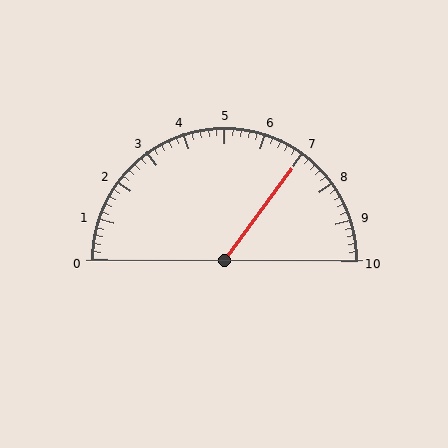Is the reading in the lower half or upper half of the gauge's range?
The reading is in the upper half of the range (0 to 10).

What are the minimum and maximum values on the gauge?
The gauge ranges from 0 to 10.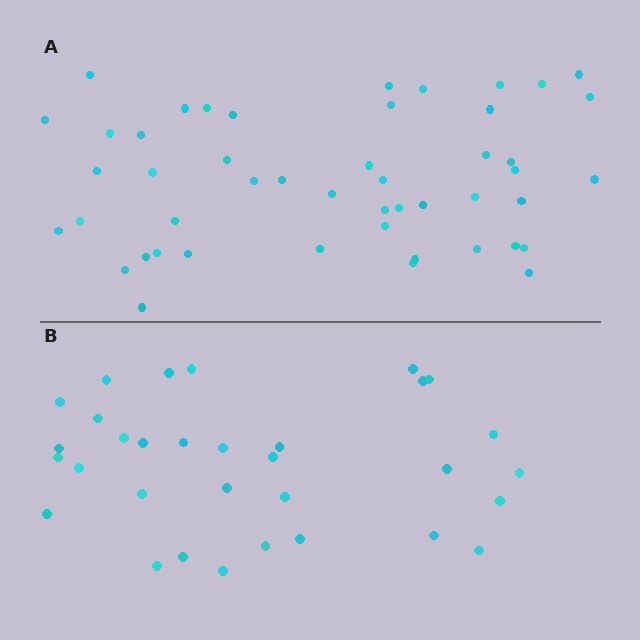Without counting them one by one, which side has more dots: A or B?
Region A (the top region) has more dots.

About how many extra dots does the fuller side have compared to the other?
Region A has approximately 15 more dots than region B.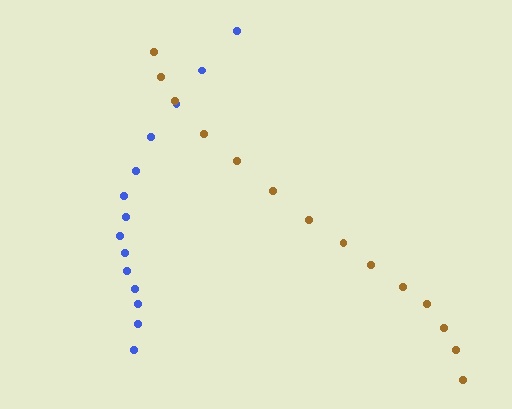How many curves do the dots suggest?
There are 2 distinct paths.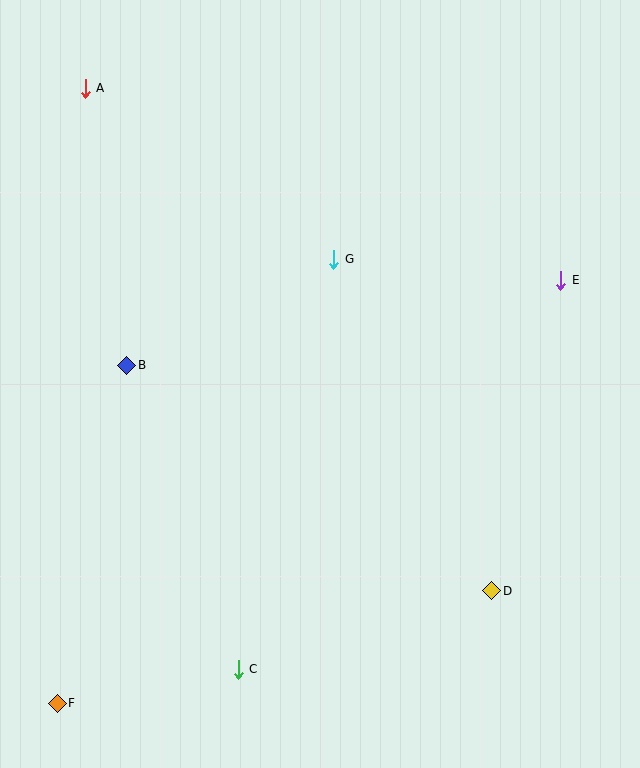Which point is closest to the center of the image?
Point G at (334, 259) is closest to the center.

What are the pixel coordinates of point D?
Point D is at (492, 591).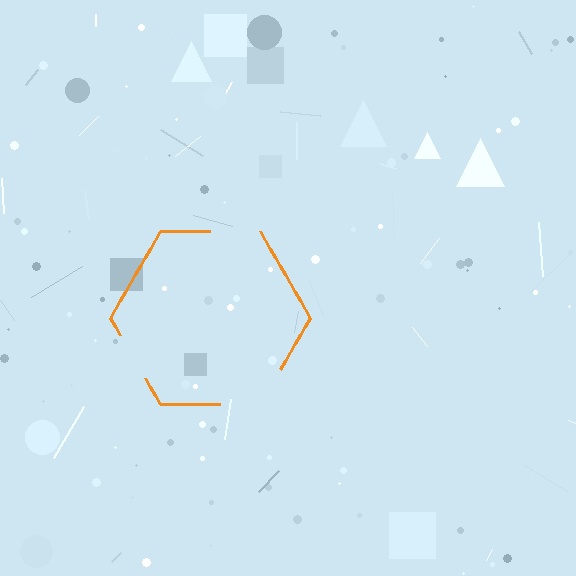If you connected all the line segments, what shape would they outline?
They would outline a hexagon.